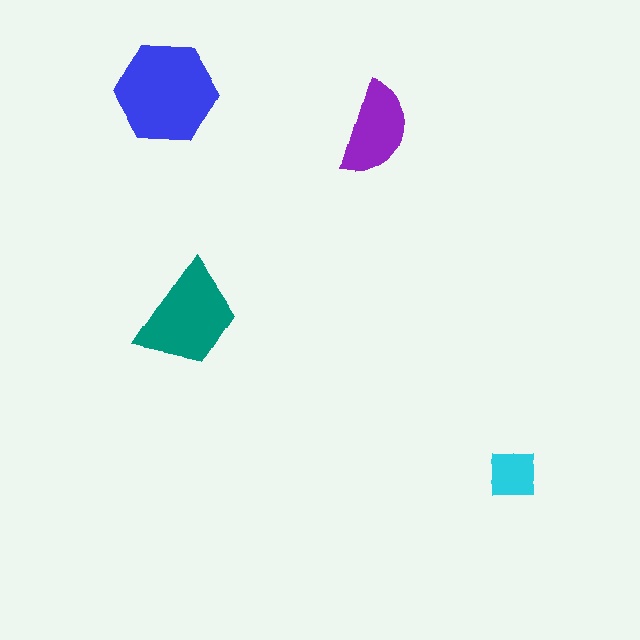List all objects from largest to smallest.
The blue hexagon, the teal trapezoid, the purple semicircle, the cyan square.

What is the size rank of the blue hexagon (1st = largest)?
1st.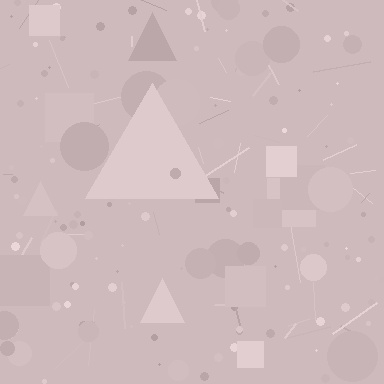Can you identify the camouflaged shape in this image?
The camouflaged shape is a triangle.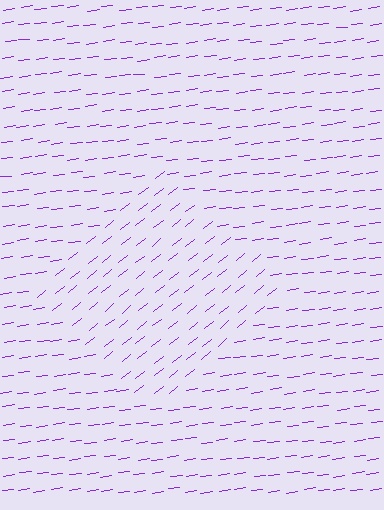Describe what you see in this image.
The image is filled with small purple line segments. A diamond region in the image has lines oriented differently from the surrounding lines, creating a visible texture boundary.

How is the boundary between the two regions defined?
The boundary is defined purely by a change in line orientation (approximately 32 degrees difference). All lines are the same color and thickness.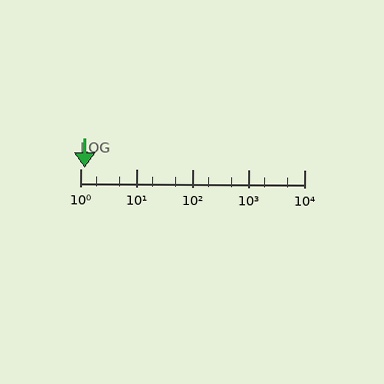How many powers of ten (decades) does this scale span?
The scale spans 4 decades, from 1 to 10000.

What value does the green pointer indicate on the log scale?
The pointer indicates approximately 1.2.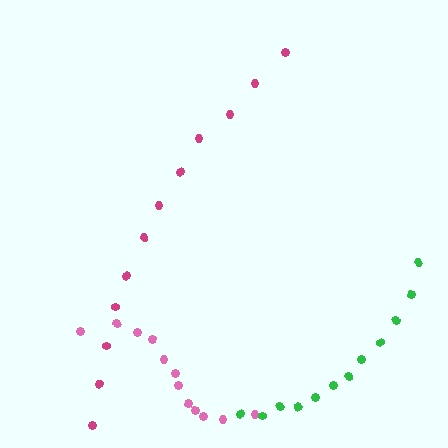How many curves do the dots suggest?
There are 3 distinct paths.